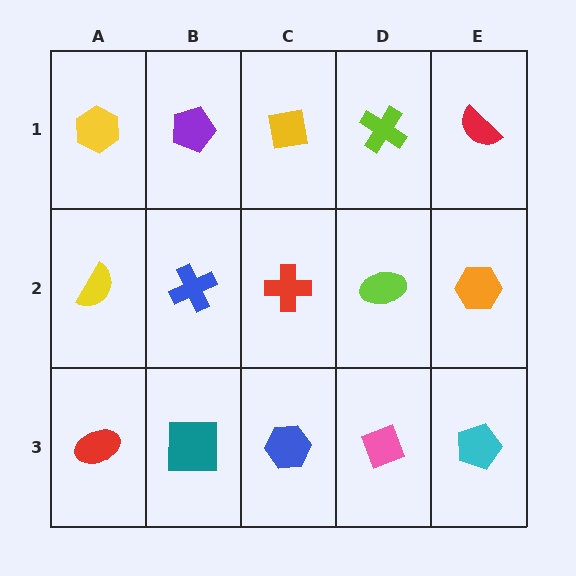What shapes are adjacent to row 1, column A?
A yellow semicircle (row 2, column A), a purple pentagon (row 1, column B).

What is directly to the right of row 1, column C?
A lime cross.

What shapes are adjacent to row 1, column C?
A red cross (row 2, column C), a purple pentagon (row 1, column B), a lime cross (row 1, column D).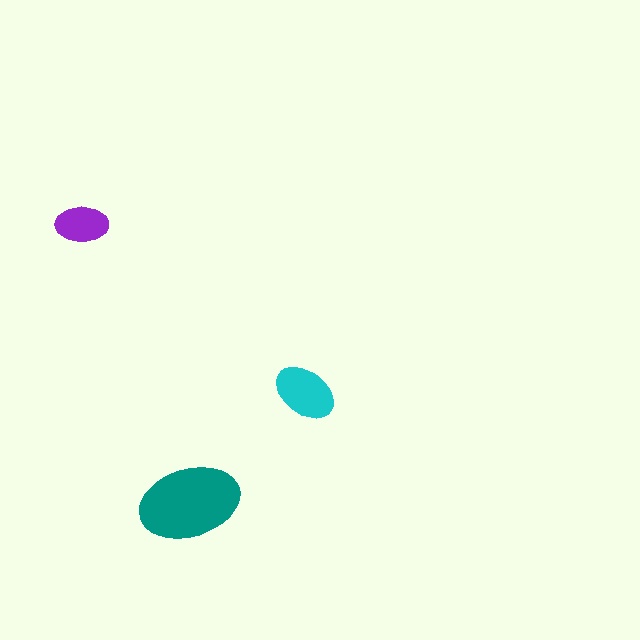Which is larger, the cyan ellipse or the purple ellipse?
The cyan one.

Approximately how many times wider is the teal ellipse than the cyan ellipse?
About 1.5 times wider.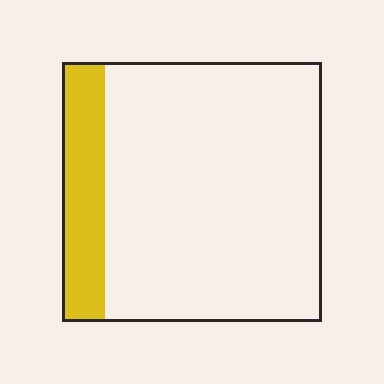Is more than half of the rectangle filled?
No.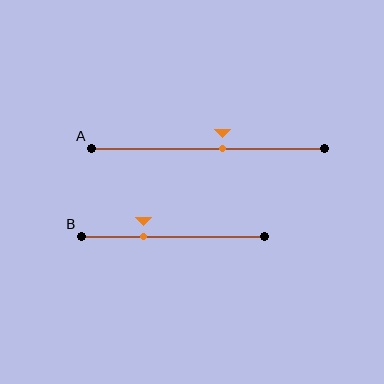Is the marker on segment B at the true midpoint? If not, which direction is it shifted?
No, the marker on segment B is shifted to the left by about 16% of the segment length.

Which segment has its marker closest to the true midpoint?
Segment A has its marker closest to the true midpoint.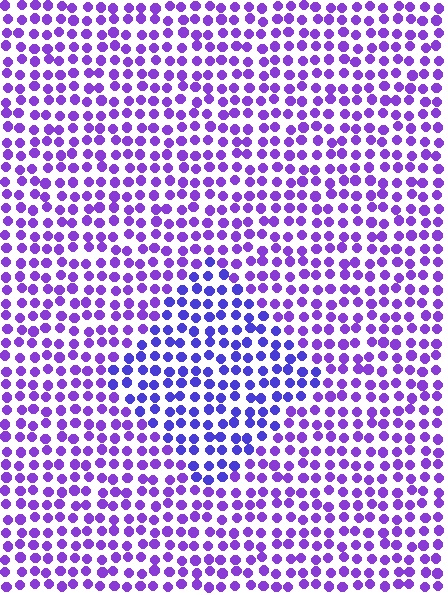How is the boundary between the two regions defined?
The boundary is defined purely by a slight shift in hue (about 26 degrees). Spacing, size, and orientation are identical on both sides.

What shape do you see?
I see a diamond.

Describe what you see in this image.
The image is filled with small purple elements in a uniform arrangement. A diamond-shaped region is visible where the elements are tinted to a slightly different hue, forming a subtle color boundary.